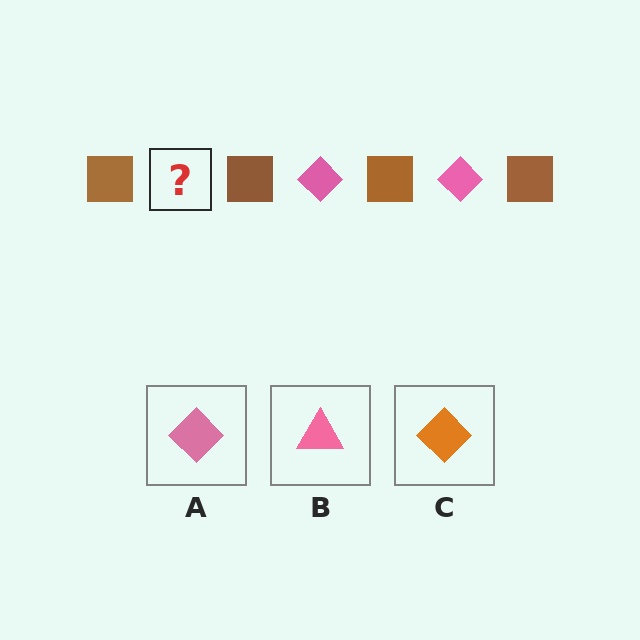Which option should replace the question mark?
Option A.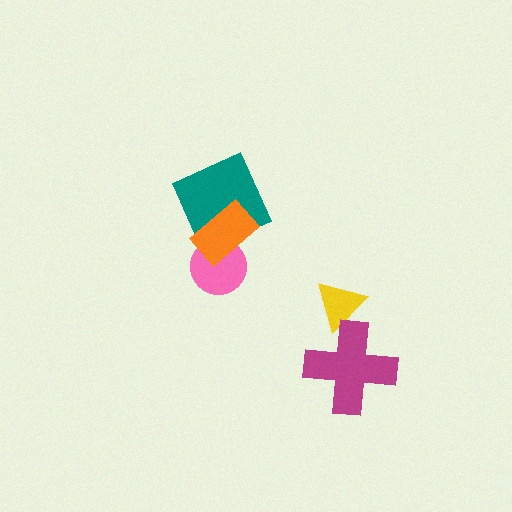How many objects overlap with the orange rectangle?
2 objects overlap with the orange rectangle.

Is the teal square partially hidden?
Yes, it is partially covered by another shape.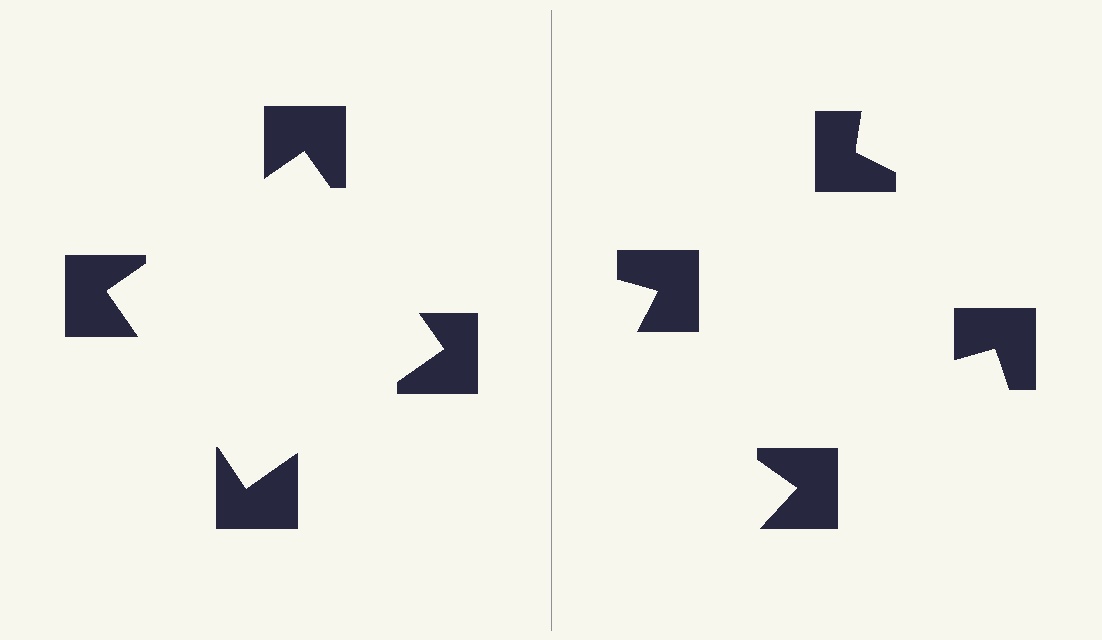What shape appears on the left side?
An illusory square.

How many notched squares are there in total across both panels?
8 — 4 on each side.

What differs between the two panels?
The notched squares are positioned identically on both sides; only the wedge orientations differ. On the left they align to a square; on the right they are misaligned.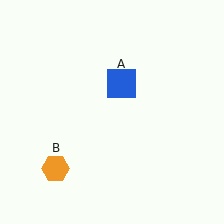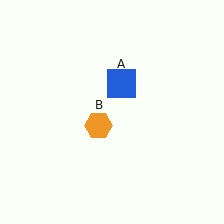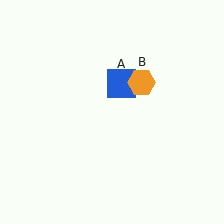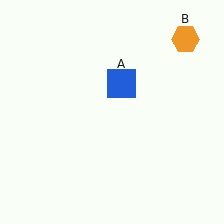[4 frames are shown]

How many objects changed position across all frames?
1 object changed position: orange hexagon (object B).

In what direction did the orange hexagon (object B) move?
The orange hexagon (object B) moved up and to the right.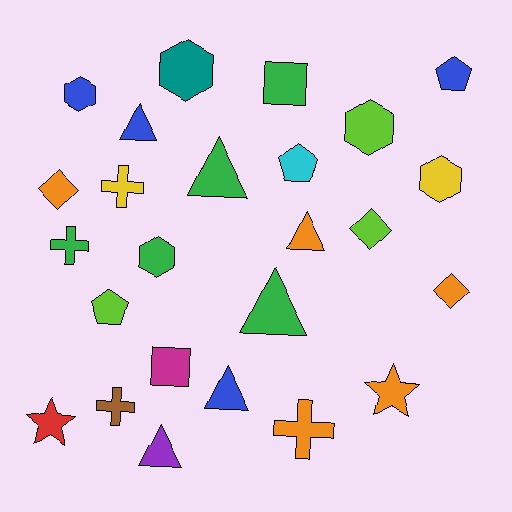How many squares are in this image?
There are 2 squares.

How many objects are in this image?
There are 25 objects.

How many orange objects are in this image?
There are 5 orange objects.